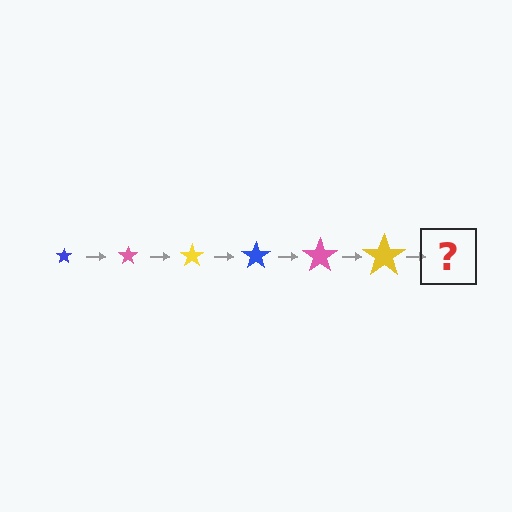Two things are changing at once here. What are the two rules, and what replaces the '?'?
The two rules are that the star grows larger each step and the color cycles through blue, pink, and yellow. The '?' should be a blue star, larger than the previous one.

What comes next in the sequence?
The next element should be a blue star, larger than the previous one.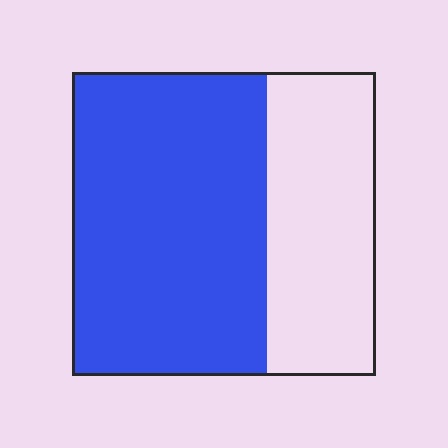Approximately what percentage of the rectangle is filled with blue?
Approximately 65%.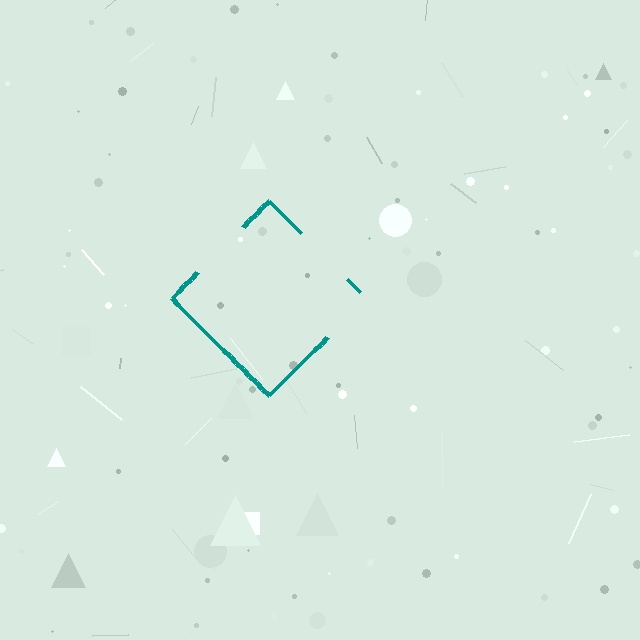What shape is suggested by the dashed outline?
The dashed outline suggests a diamond.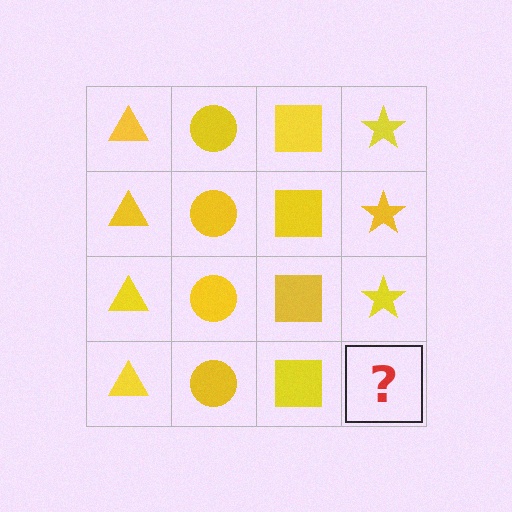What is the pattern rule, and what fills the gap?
The rule is that each column has a consistent shape. The gap should be filled with a yellow star.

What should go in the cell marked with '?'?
The missing cell should contain a yellow star.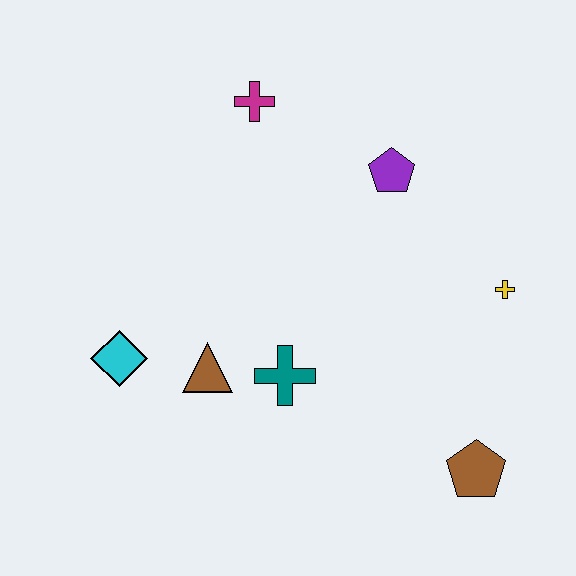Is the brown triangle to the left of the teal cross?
Yes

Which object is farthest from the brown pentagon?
The magenta cross is farthest from the brown pentagon.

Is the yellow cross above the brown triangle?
Yes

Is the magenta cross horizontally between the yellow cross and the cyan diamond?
Yes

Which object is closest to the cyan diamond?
The brown triangle is closest to the cyan diamond.